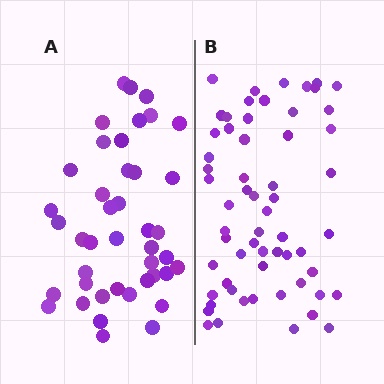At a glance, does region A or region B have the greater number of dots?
Region B (the right region) has more dots.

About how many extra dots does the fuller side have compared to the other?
Region B has approximately 20 more dots than region A.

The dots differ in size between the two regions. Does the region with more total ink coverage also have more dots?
No. Region A has more total ink coverage because its dots are larger, but region B actually contains more individual dots. Total area can be misleading — the number of items is what matters here.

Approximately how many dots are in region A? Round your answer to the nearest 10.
About 40 dots. (The exact count is 42, which rounds to 40.)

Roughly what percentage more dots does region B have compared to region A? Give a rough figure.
About 45% more.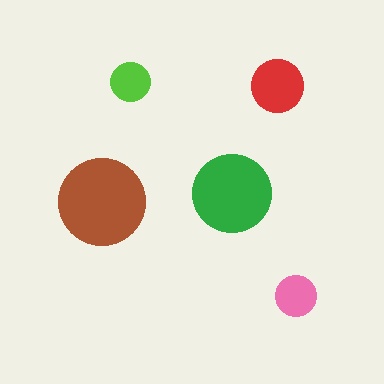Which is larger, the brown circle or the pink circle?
The brown one.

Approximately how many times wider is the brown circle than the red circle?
About 1.5 times wider.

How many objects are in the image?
There are 5 objects in the image.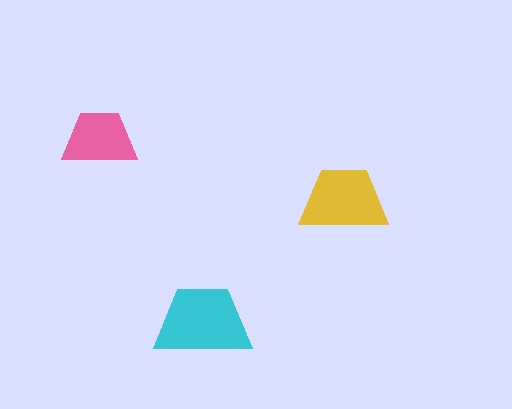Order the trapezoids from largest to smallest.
the cyan one, the yellow one, the pink one.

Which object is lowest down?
The cyan trapezoid is bottommost.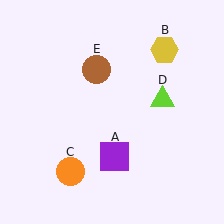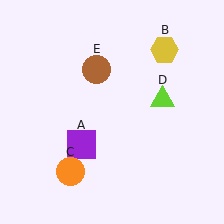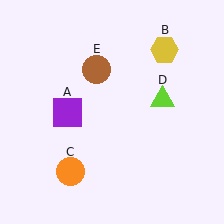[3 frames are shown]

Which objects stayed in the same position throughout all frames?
Yellow hexagon (object B) and orange circle (object C) and lime triangle (object D) and brown circle (object E) remained stationary.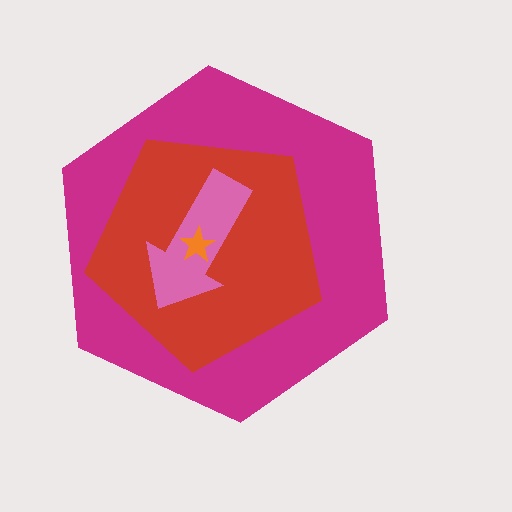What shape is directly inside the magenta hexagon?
The red pentagon.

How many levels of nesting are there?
4.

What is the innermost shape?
The orange star.